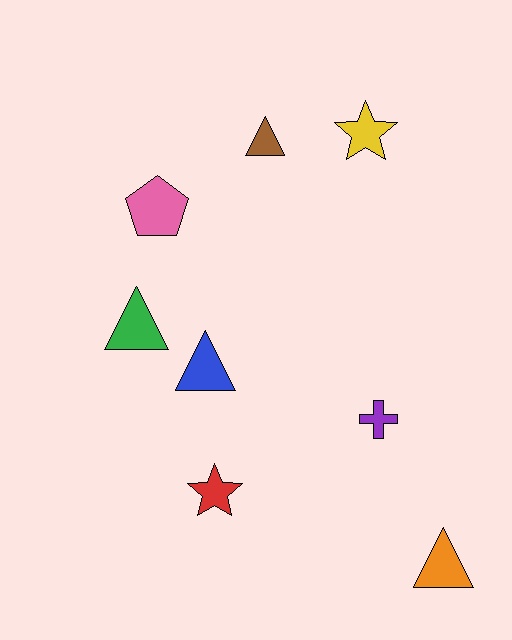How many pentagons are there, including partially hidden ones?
There is 1 pentagon.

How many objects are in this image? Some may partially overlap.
There are 8 objects.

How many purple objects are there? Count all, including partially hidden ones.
There is 1 purple object.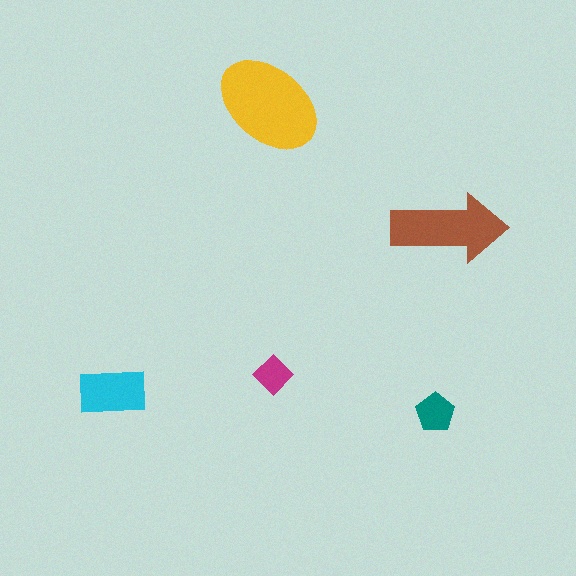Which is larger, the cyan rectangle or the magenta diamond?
The cyan rectangle.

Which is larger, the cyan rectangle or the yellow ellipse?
The yellow ellipse.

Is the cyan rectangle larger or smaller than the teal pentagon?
Larger.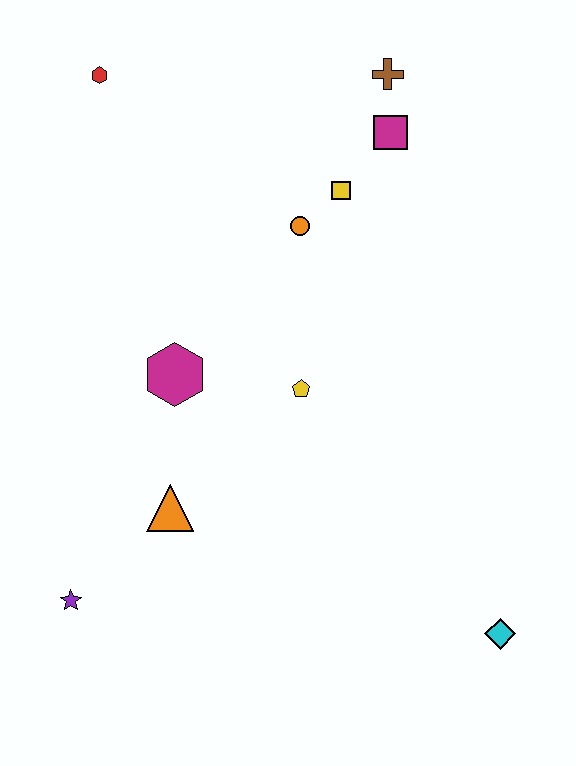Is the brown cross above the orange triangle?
Yes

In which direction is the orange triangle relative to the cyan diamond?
The orange triangle is to the left of the cyan diamond.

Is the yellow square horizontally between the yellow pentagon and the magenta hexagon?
No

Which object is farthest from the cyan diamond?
The red hexagon is farthest from the cyan diamond.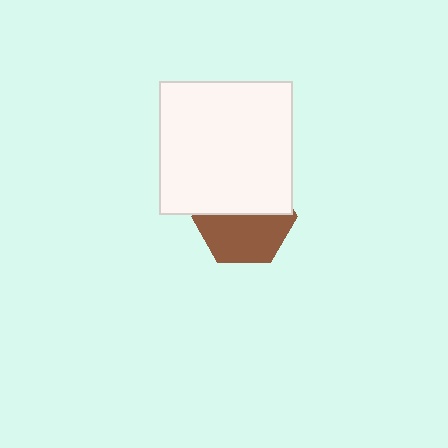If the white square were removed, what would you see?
You would see the complete brown hexagon.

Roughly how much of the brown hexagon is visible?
About half of it is visible (roughly 52%).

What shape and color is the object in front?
The object in front is a white square.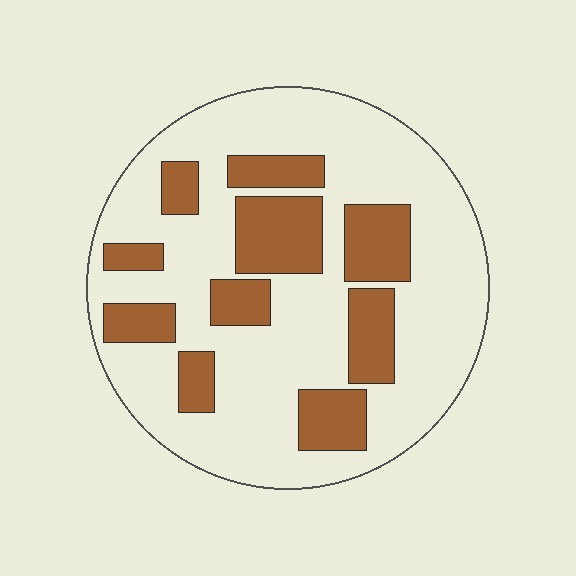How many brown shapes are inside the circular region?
10.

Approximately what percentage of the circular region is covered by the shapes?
Approximately 30%.